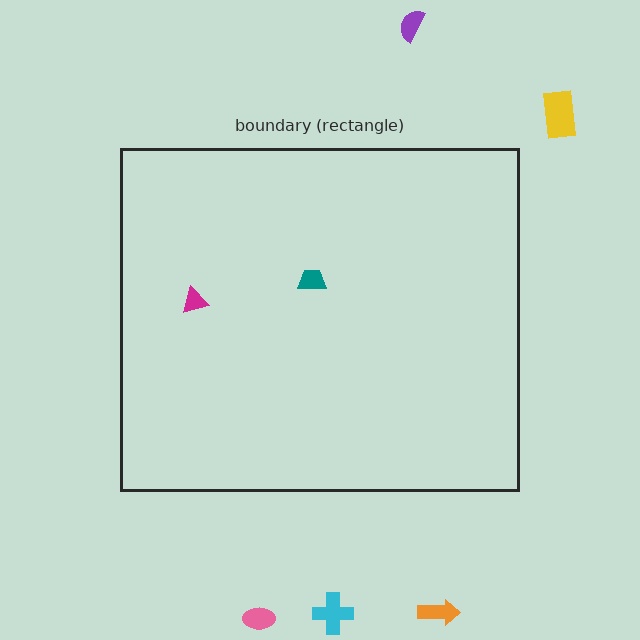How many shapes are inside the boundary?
2 inside, 5 outside.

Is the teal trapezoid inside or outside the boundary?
Inside.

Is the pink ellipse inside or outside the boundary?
Outside.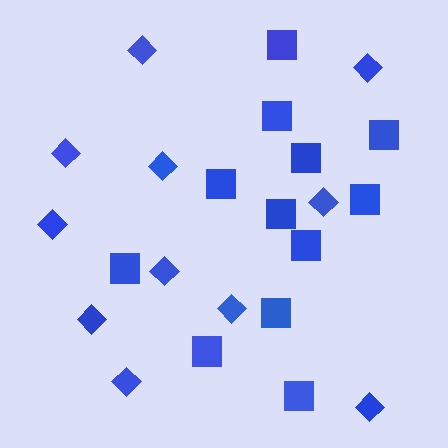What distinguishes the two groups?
There are 2 groups: one group of squares (12) and one group of diamonds (11).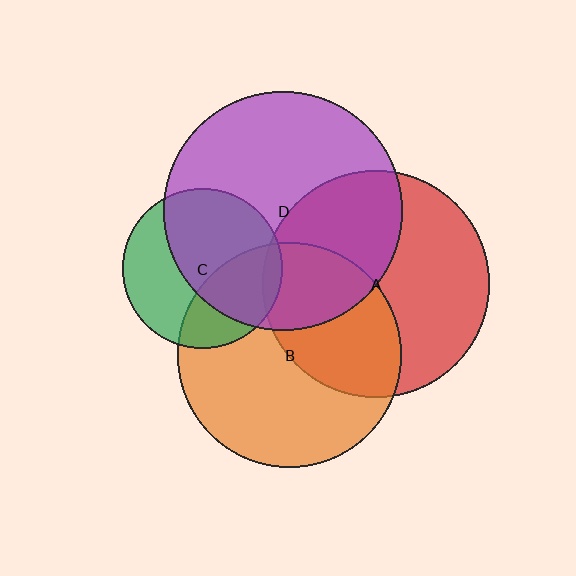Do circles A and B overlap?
Yes.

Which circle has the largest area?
Circle D (purple).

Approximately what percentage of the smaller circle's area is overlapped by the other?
Approximately 40%.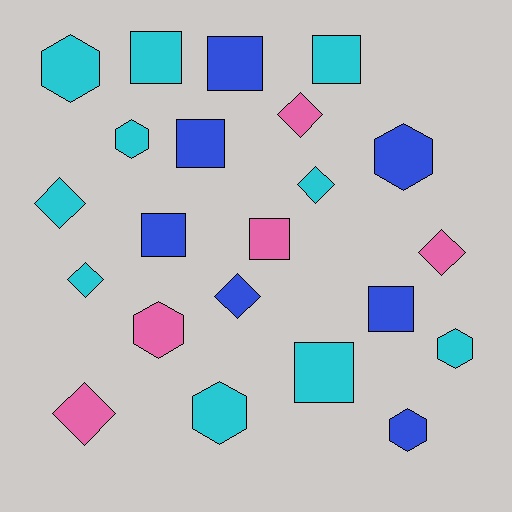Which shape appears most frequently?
Square, with 8 objects.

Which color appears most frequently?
Cyan, with 10 objects.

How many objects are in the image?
There are 22 objects.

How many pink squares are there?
There is 1 pink square.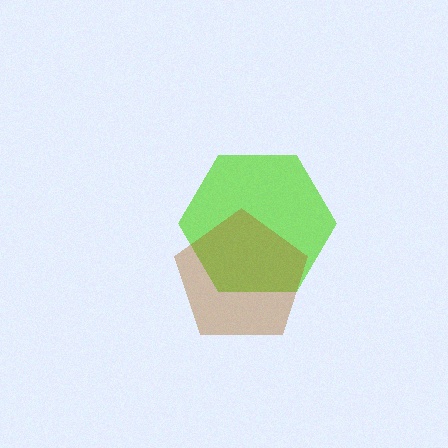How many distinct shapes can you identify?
There are 2 distinct shapes: a lime hexagon, a brown pentagon.